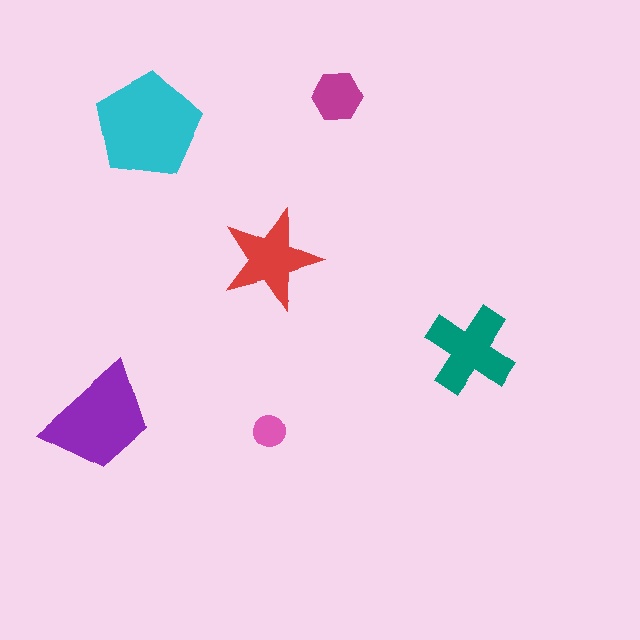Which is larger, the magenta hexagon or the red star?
The red star.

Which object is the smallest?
The pink circle.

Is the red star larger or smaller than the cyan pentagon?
Smaller.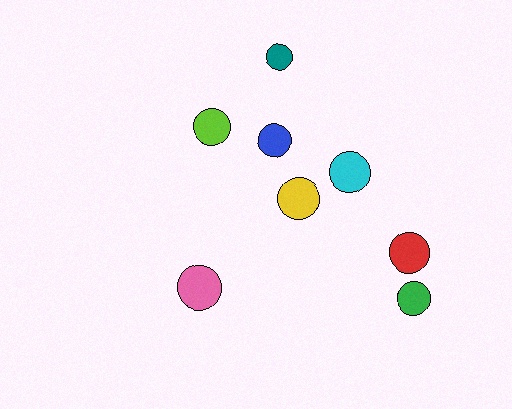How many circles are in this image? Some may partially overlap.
There are 8 circles.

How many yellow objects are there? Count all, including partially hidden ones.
There is 1 yellow object.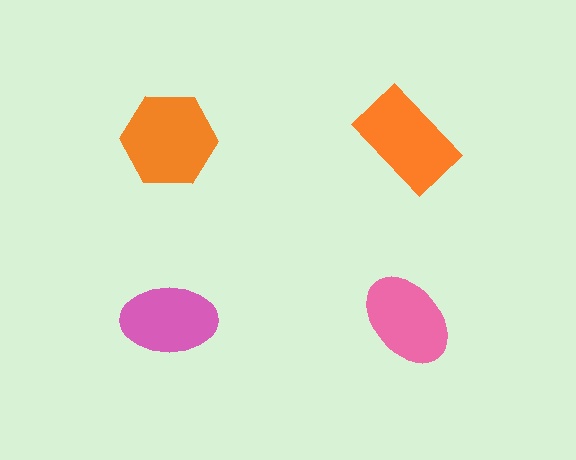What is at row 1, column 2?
An orange rectangle.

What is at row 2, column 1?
A pink ellipse.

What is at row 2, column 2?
A pink ellipse.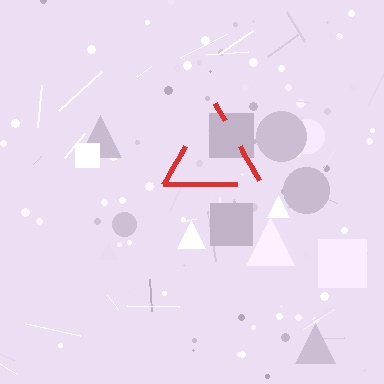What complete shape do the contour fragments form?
The contour fragments form a triangle.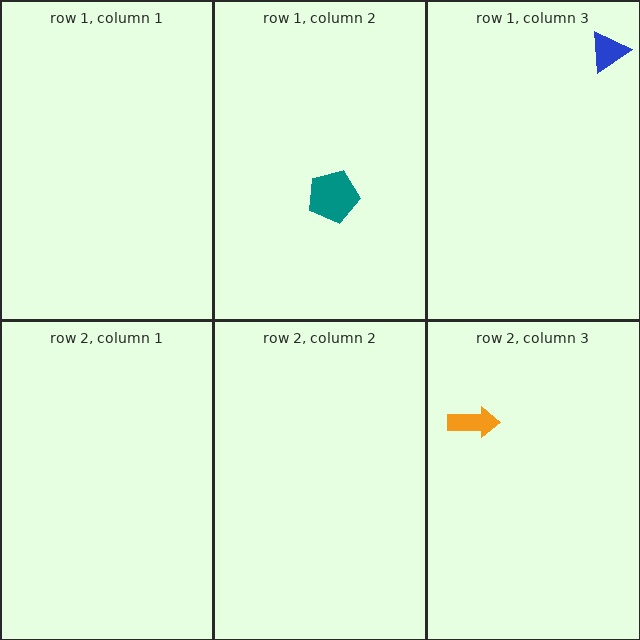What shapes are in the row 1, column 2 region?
The teal pentagon.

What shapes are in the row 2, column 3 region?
The orange arrow.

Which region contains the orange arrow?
The row 2, column 3 region.